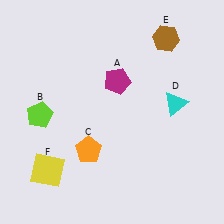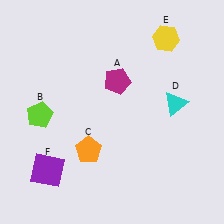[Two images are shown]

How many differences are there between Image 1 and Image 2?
There are 2 differences between the two images.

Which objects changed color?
E changed from brown to yellow. F changed from yellow to purple.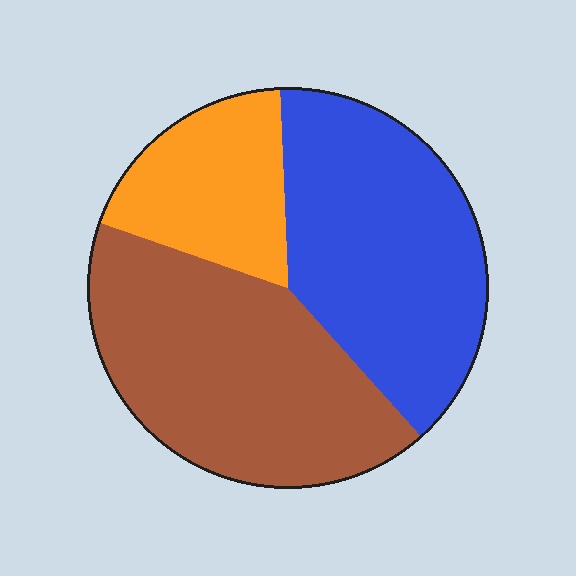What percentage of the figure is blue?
Blue takes up about two fifths (2/5) of the figure.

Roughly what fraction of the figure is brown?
Brown takes up between a third and a half of the figure.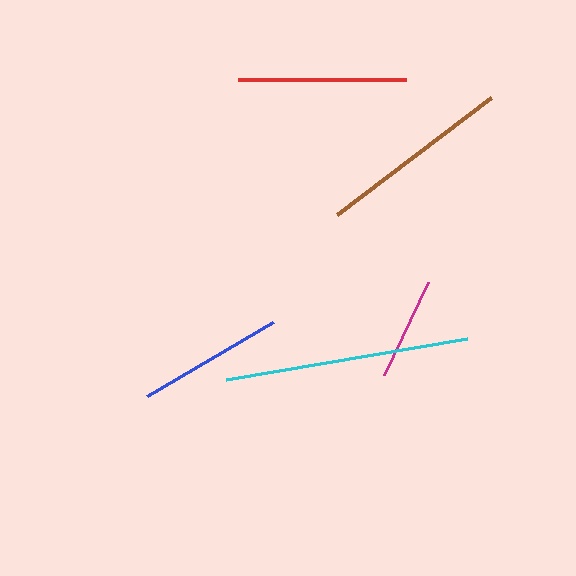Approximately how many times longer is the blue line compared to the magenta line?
The blue line is approximately 1.4 times the length of the magenta line.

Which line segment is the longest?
The cyan line is the longest at approximately 245 pixels.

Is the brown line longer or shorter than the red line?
The brown line is longer than the red line.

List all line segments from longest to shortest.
From longest to shortest: cyan, brown, red, blue, magenta.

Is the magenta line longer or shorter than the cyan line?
The cyan line is longer than the magenta line.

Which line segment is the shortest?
The magenta line is the shortest at approximately 103 pixels.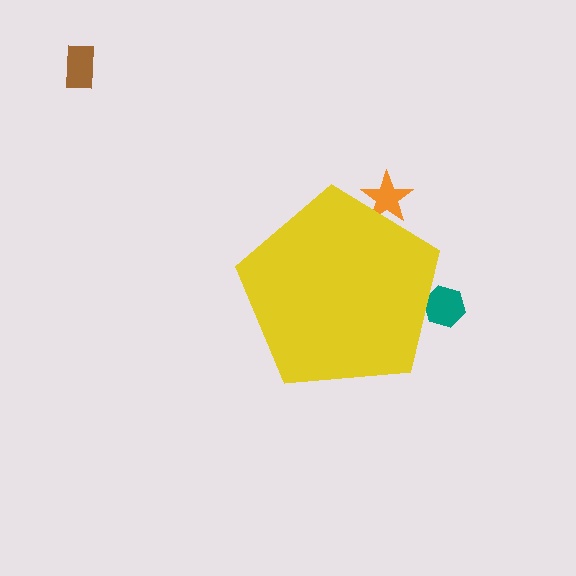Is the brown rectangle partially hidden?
No, the brown rectangle is fully visible.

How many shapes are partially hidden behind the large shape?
2 shapes are partially hidden.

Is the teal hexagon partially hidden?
Yes, the teal hexagon is partially hidden behind the yellow pentagon.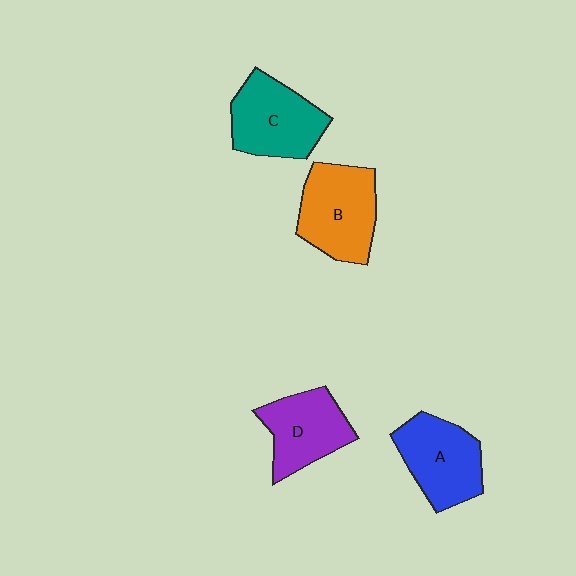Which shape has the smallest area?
Shape D (purple).